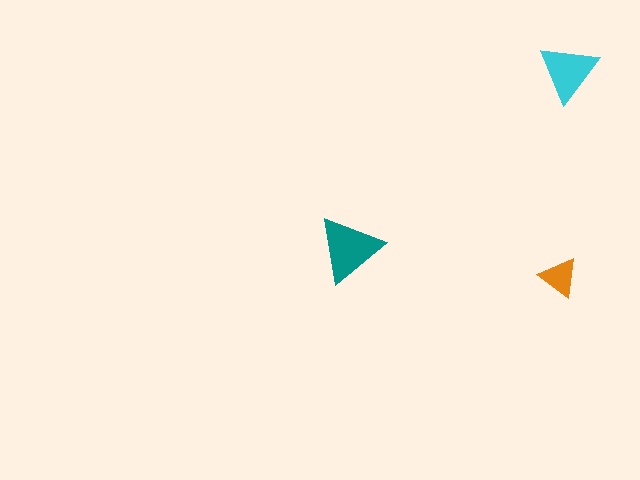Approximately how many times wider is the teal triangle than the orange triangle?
About 1.5 times wider.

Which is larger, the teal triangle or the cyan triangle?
The teal one.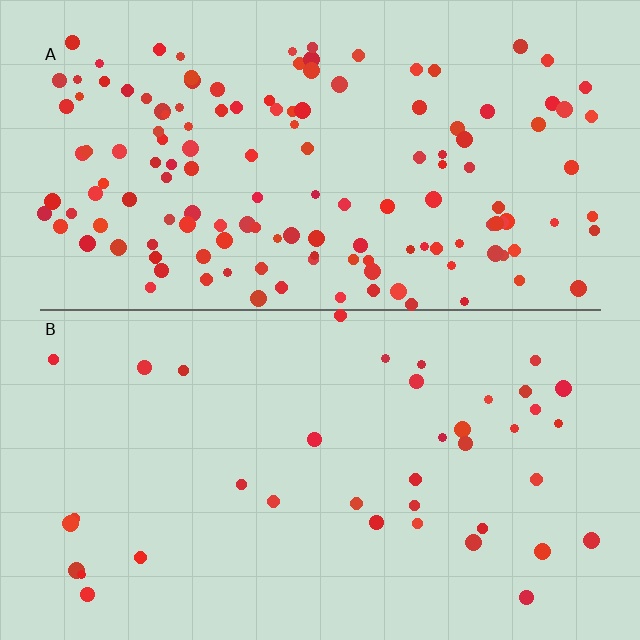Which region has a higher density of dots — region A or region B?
A (the top).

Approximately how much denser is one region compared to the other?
Approximately 3.7× — region A over region B.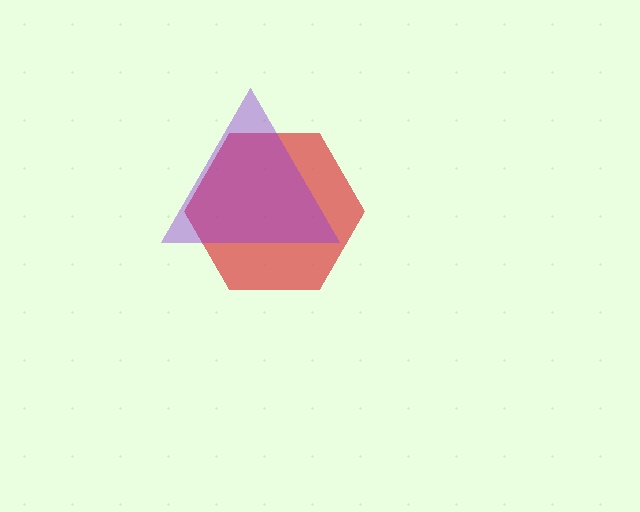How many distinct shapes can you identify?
There are 2 distinct shapes: a red hexagon, a purple triangle.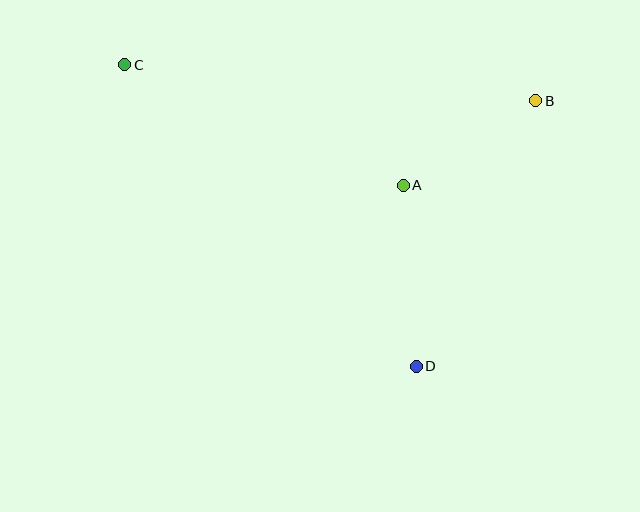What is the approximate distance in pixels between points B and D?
The distance between B and D is approximately 291 pixels.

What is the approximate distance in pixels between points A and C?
The distance between A and C is approximately 304 pixels.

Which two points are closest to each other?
Points A and B are closest to each other.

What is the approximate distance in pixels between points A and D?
The distance between A and D is approximately 182 pixels.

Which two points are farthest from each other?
Points C and D are farthest from each other.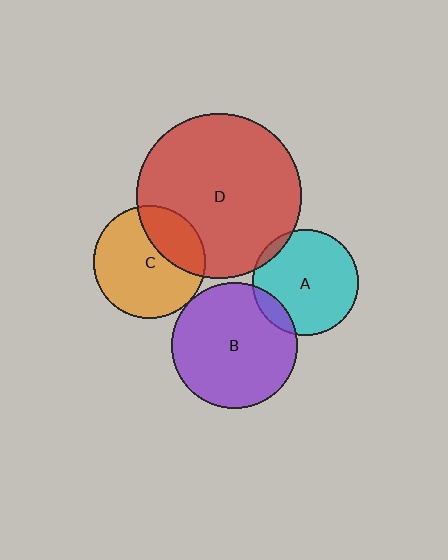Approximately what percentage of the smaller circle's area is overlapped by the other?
Approximately 30%.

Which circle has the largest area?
Circle D (red).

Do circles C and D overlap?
Yes.